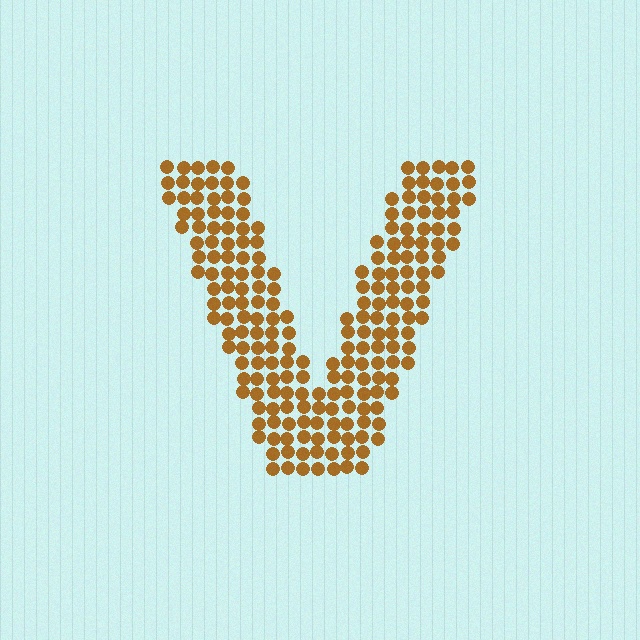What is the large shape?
The large shape is the letter V.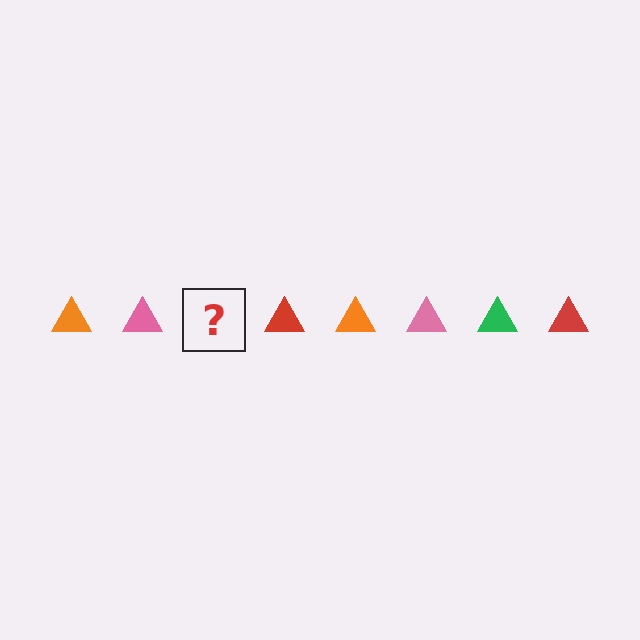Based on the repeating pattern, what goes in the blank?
The blank should be a green triangle.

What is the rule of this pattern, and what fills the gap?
The rule is that the pattern cycles through orange, pink, green, red triangles. The gap should be filled with a green triangle.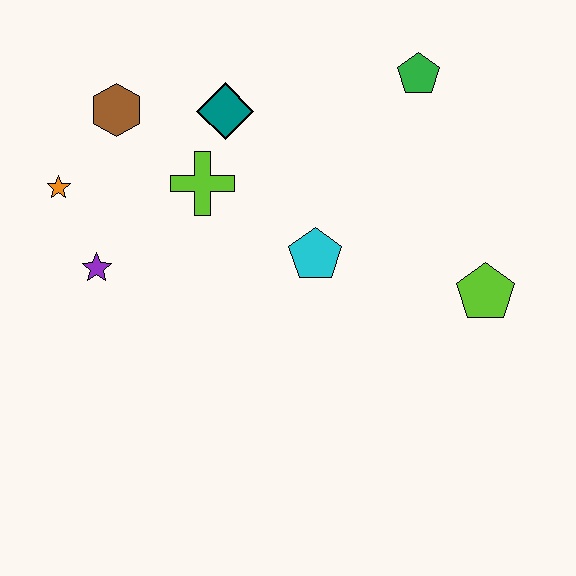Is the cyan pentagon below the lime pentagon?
No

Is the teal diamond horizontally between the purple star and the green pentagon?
Yes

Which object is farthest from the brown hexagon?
The lime pentagon is farthest from the brown hexagon.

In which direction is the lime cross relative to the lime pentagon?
The lime cross is to the left of the lime pentagon.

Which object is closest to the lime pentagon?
The cyan pentagon is closest to the lime pentagon.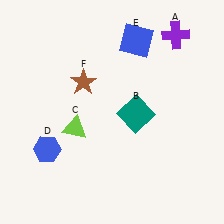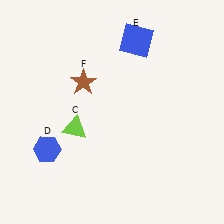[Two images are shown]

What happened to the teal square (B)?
The teal square (B) was removed in Image 2. It was in the bottom-right area of Image 1.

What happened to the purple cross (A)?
The purple cross (A) was removed in Image 2. It was in the top-right area of Image 1.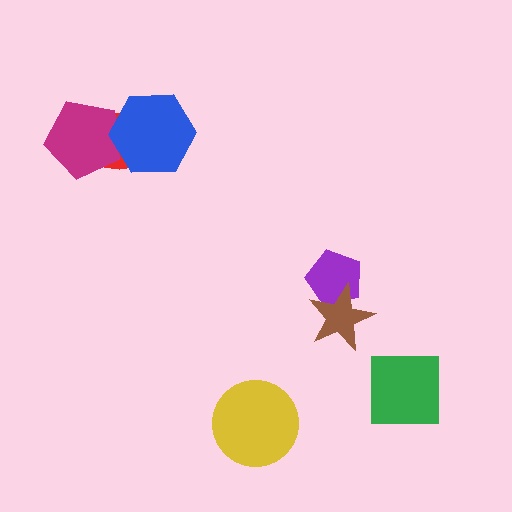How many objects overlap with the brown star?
1 object overlaps with the brown star.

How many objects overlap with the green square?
0 objects overlap with the green square.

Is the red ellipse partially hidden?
Yes, it is partially covered by another shape.